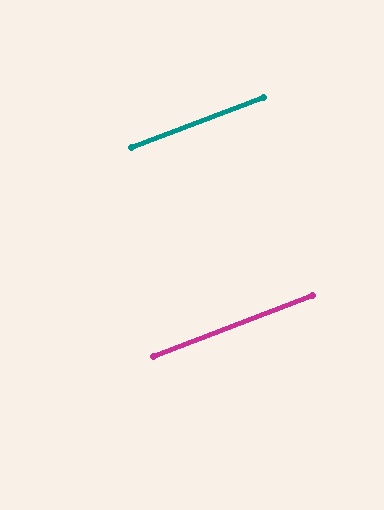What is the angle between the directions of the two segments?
Approximately 0 degrees.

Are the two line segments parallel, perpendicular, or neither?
Parallel — their directions differ by only 0.2°.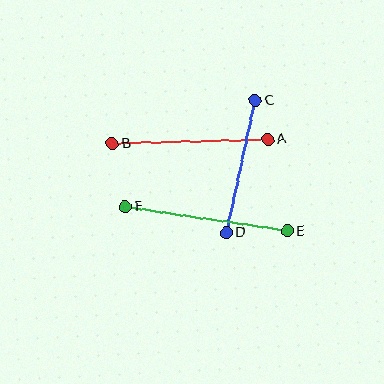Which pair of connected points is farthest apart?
Points E and F are farthest apart.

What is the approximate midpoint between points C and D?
The midpoint is at approximately (241, 166) pixels.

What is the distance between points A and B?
The distance is approximately 156 pixels.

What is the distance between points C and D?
The distance is approximately 135 pixels.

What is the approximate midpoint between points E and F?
The midpoint is at approximately (206, 219) pixels.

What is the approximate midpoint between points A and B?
The midpoint is at approximately (190, 142) pixels.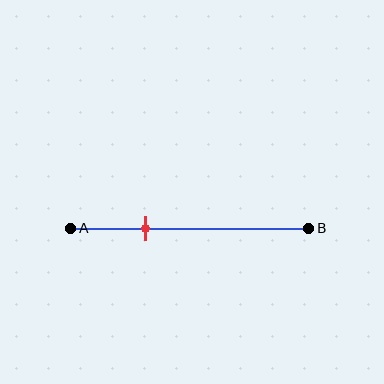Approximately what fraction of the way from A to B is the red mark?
The red mark is approximately 30% of the way from A to B.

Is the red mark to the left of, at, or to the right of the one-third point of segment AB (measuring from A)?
The red mark is approximately at the one-third point of segment AB.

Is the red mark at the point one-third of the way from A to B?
Yes, the mark is approximately at the one-third point.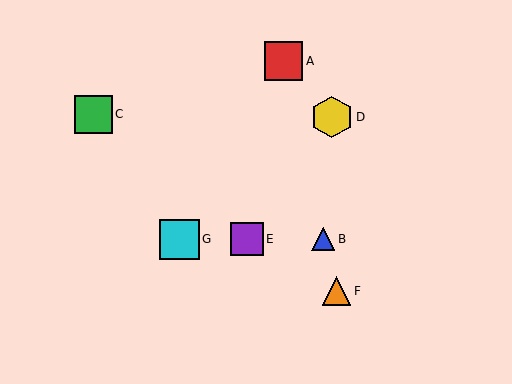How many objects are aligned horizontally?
3 objects (B, E, G) are aligned horizontally.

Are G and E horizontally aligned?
Yes, both are at y≈239.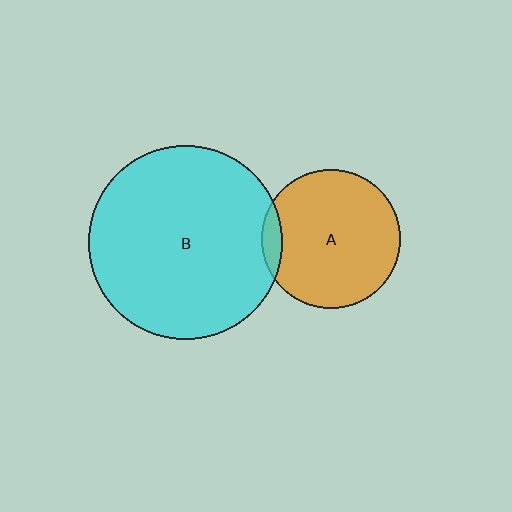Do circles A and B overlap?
Yes.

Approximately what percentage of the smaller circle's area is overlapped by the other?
Approximately 5%.